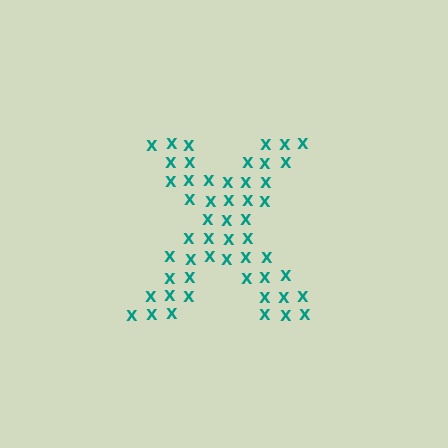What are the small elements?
The small elements are letter X's.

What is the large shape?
The large shape is the letter X.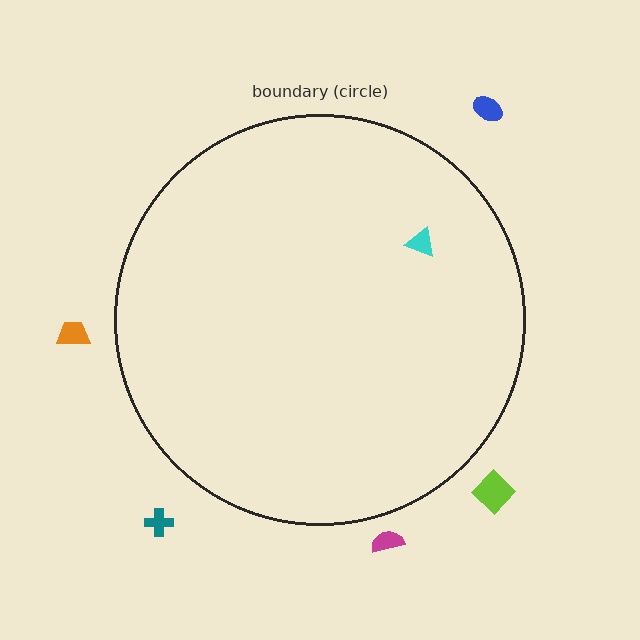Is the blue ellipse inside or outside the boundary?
Outside.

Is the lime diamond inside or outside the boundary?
Outside.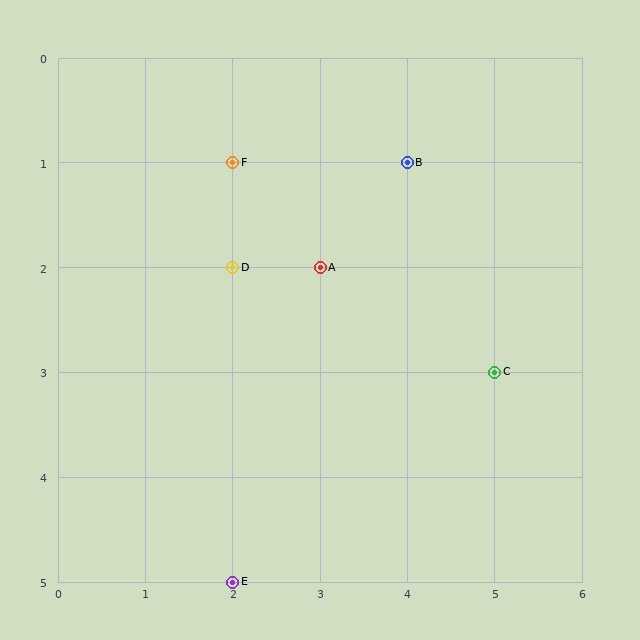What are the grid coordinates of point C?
Point C is at grid coordinates (5, 3).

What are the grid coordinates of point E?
Point E is at grid coordinates (2, 5).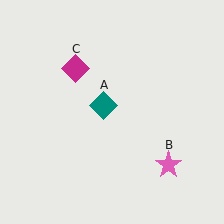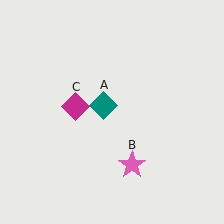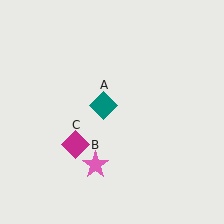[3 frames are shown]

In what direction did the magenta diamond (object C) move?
The magenta diamond (object C) moved down.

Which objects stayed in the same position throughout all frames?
Teal diamond (object A) remained stationary.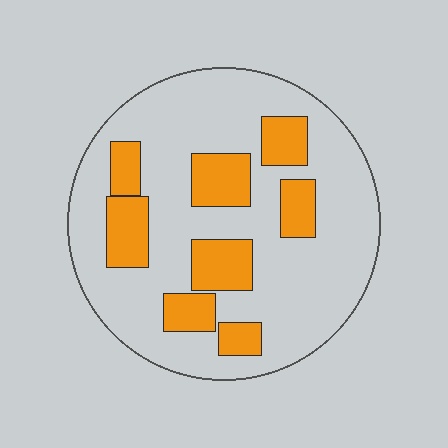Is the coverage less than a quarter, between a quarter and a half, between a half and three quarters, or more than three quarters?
Less than a quarter.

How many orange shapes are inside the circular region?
8.